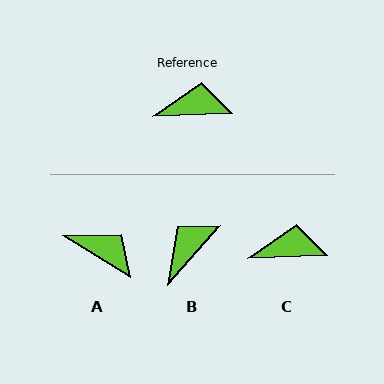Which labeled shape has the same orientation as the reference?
C.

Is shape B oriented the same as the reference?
No, it is off by about 46 degrees.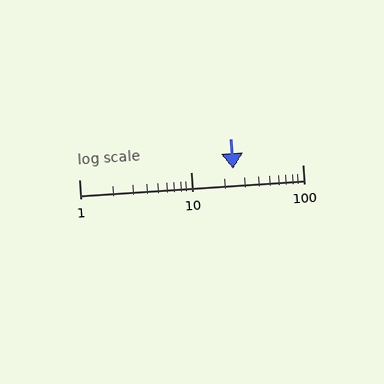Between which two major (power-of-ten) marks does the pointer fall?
The pointer is between 10 and 100.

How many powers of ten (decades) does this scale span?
The scale spans 2 decades, from 1 to 100.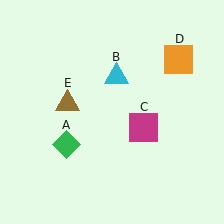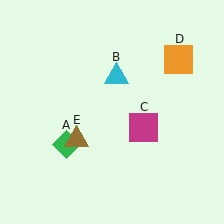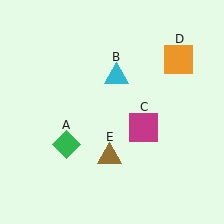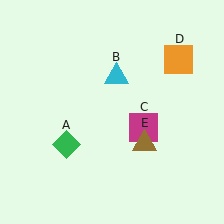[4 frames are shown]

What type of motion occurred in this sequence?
The brown triangle (object E) rotated counterclockwise around the center of the scene.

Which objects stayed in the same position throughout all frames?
Green diamond (object A) and cyan triangle (object B) and magenta square (object C) and orange square (object D) remained stationary.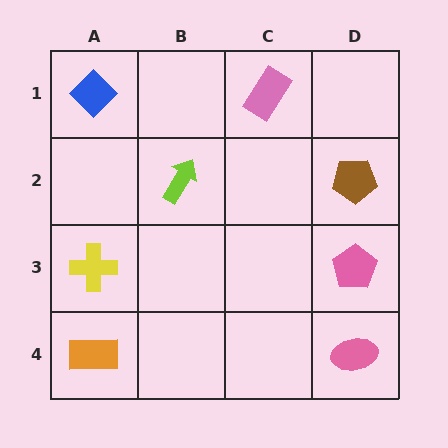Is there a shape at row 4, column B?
No, that cell is empty.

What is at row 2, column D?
A brown pentagon.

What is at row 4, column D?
A pink ellipse.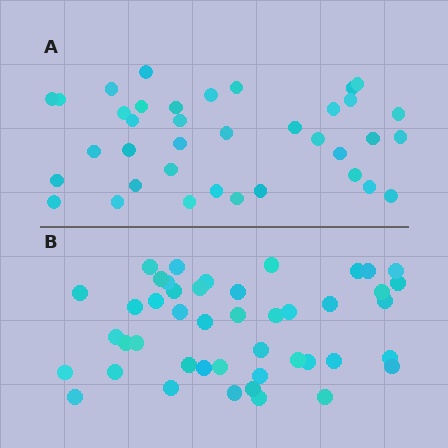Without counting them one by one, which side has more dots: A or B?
Region B (the bottom region) has more dots.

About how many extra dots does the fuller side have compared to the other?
Region B has roughly 8 or so more dots than region A.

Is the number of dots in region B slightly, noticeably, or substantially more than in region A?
Region B has only slightly more — the two regions are fairly close. The ratio is roughly 1.2 to 1.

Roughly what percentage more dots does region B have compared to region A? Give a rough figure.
About 20% more.